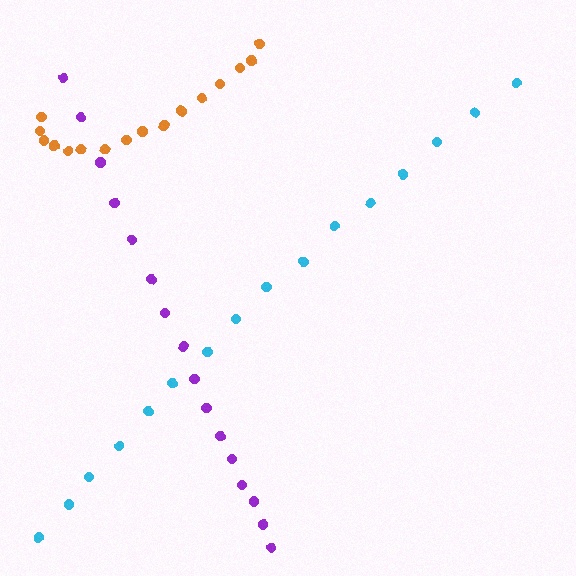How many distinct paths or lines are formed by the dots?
There are 3 distinct paths.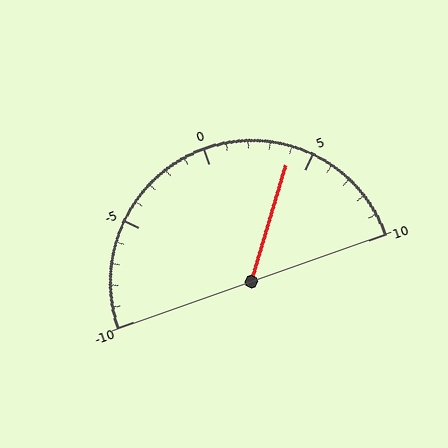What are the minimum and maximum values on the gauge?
The gauge ranges from -10 to 10.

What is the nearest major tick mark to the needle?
The nearest major tick mark is 5.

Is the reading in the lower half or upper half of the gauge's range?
The reading is in the upper half of the range (-10 to 10).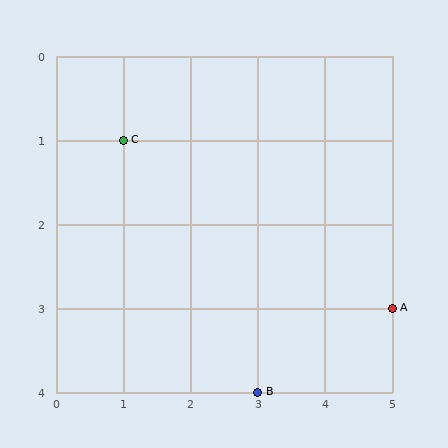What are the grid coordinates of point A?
Point A is at grid coordinates (5, 3).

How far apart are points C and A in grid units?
Points C and A are 4 columns and 2 rows apart (about 4.5 grid units diagonally).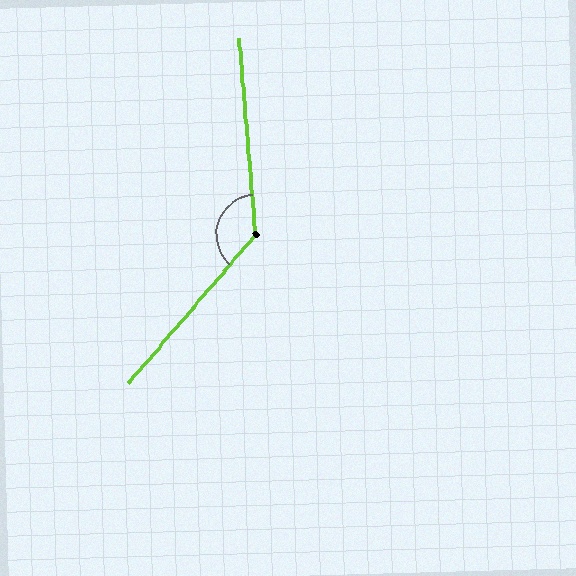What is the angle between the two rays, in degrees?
Approximately 135 degrees.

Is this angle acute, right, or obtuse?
It is obtuse.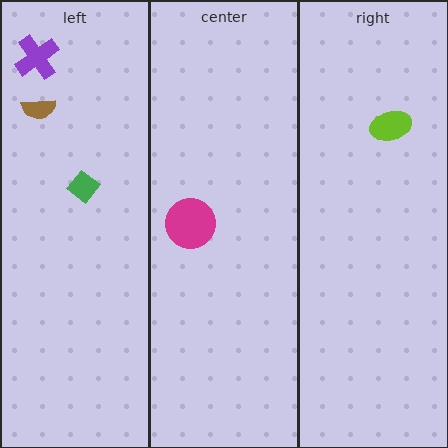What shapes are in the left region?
The purple cross, the brown semicircle, the green diamond.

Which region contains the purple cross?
The left region.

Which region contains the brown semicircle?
The left region.